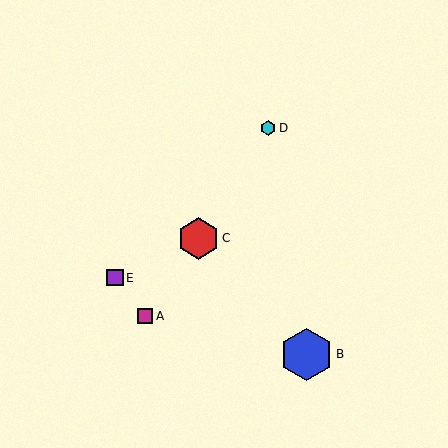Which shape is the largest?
The blue hexagon (labeled B) is the largest.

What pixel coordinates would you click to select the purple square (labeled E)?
Click at (115, 278) to select the purple square E.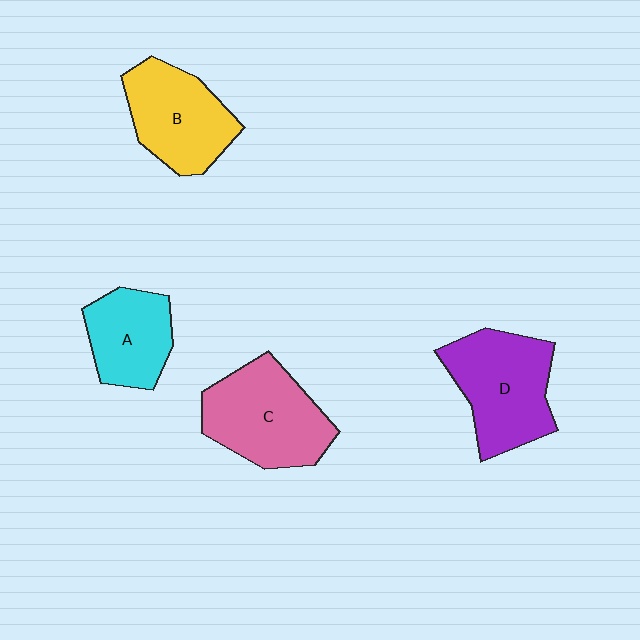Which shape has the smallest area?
Shape A (cyan).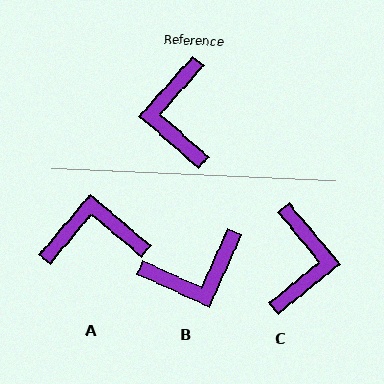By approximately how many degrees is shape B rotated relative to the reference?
Approximately 107 degrees counter-clockwise.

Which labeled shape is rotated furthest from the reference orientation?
C, about 172 degrees away.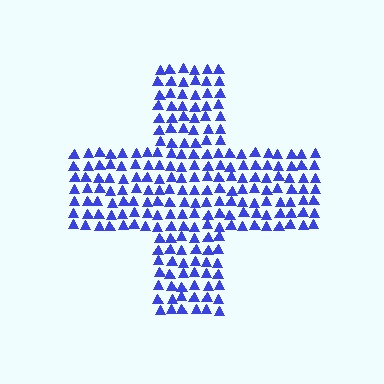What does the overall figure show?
The overall figure shows a cross.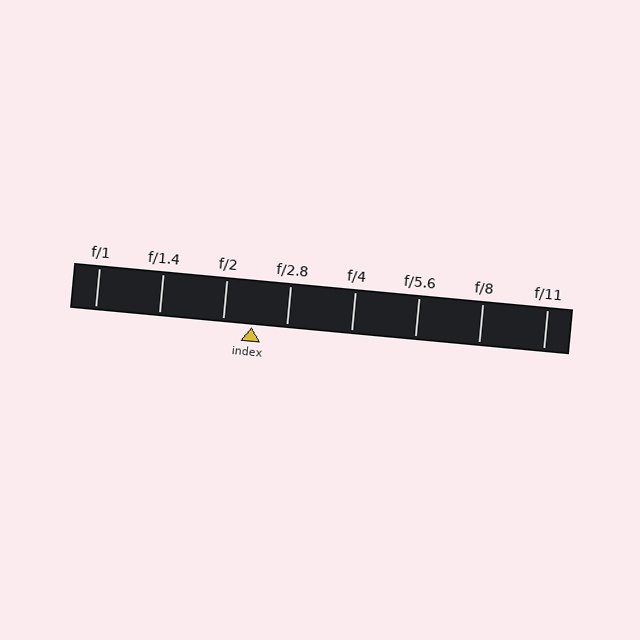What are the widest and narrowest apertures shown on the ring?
The widest aperture shown is f/1 and the narrowest is f/11.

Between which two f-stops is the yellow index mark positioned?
The index mark is between f/2 and f/2.8.